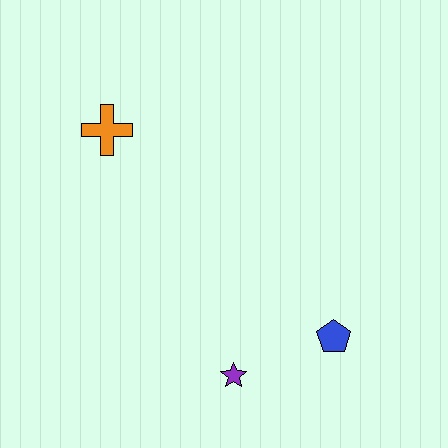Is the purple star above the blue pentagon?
No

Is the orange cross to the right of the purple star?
No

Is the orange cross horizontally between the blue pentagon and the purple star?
No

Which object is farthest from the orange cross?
The blue pentagon is farthest from the orange cross.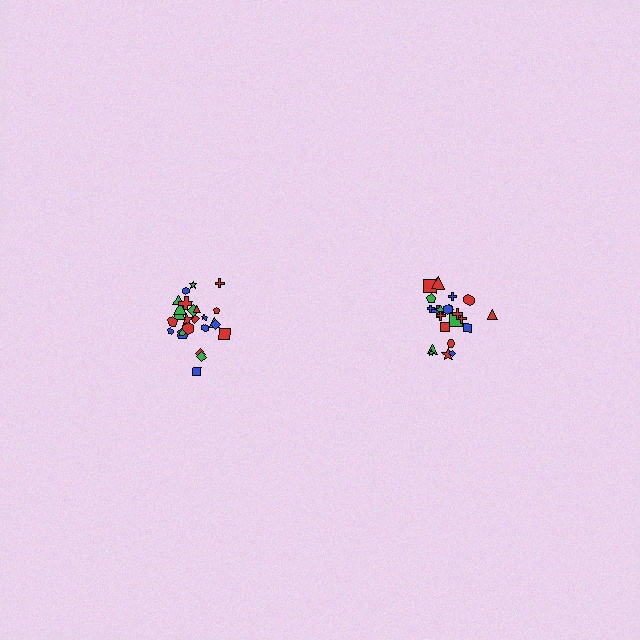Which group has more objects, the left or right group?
The left group.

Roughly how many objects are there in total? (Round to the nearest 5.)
Roughly 45 objects in total.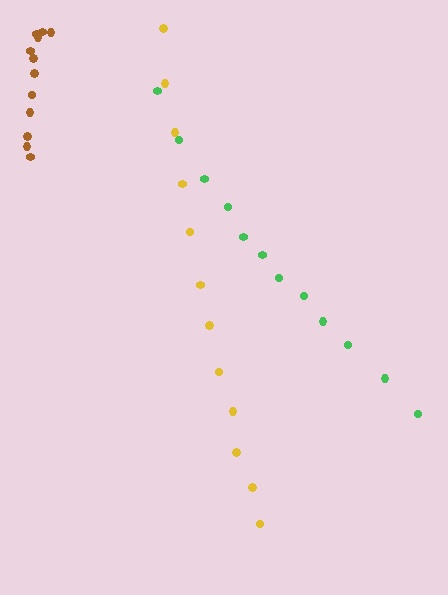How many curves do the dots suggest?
There are 3 distinct paths.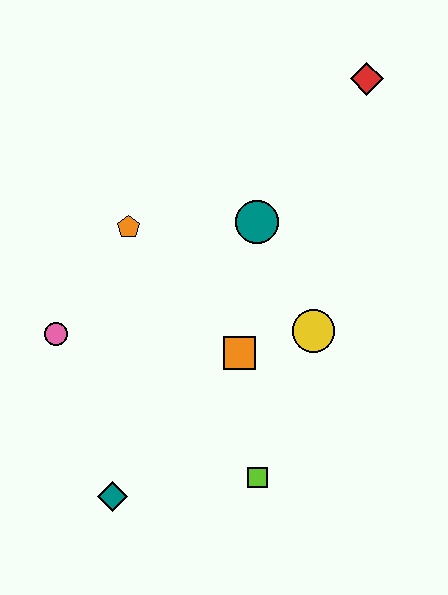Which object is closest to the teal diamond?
The lime square is closest to the teal diamond.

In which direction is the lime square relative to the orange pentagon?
The lime square is below the orange pentagon.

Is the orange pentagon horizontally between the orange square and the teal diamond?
Yes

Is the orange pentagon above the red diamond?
No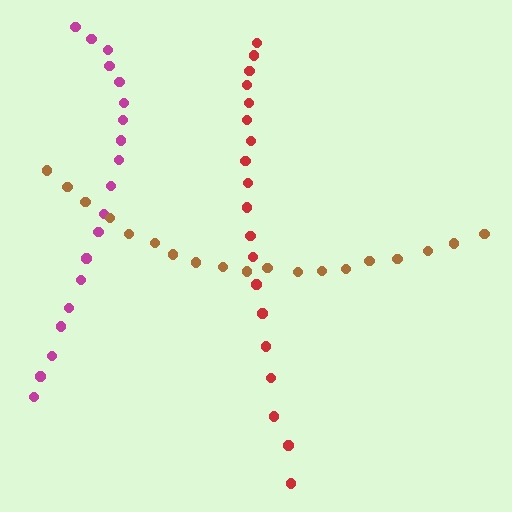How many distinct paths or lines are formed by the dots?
There are 3 distinct paths.